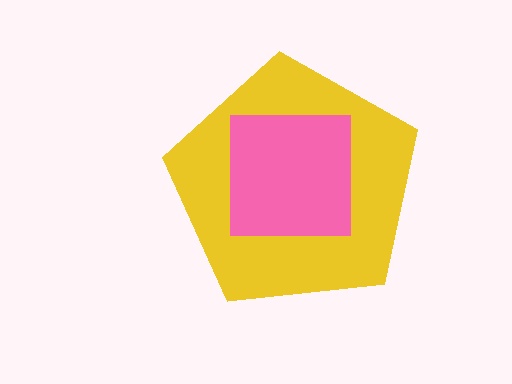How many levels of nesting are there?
2.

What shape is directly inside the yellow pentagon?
The pink square.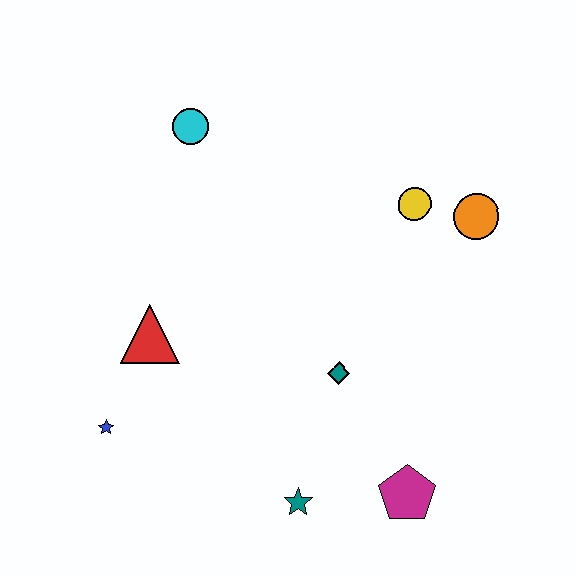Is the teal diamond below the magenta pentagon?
No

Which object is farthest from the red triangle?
The orange circle is farthest from the red triangle.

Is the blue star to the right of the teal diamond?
No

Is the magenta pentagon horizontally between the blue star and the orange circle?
Yes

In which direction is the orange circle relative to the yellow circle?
The orange circle is to the right of the yellow circle.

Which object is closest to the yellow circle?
The orange circle is closest to the yellow circle.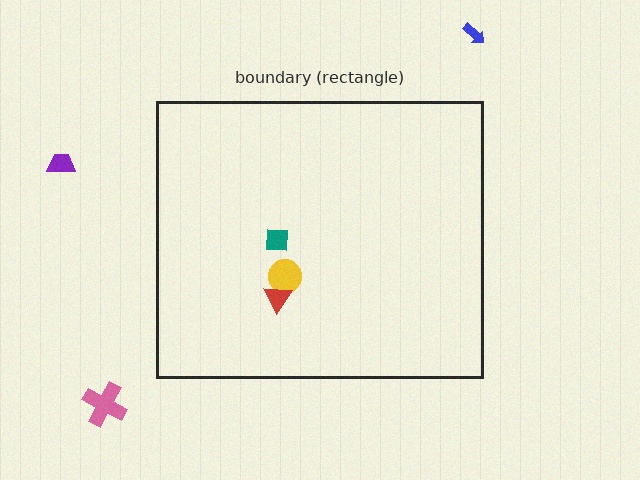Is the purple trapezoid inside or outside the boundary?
Outside.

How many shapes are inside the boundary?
3 inside, 3 outside.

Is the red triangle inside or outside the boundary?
Inside.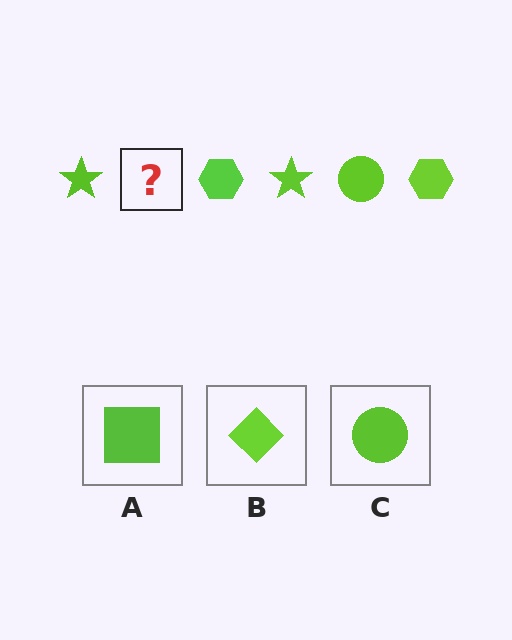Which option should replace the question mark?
Option C.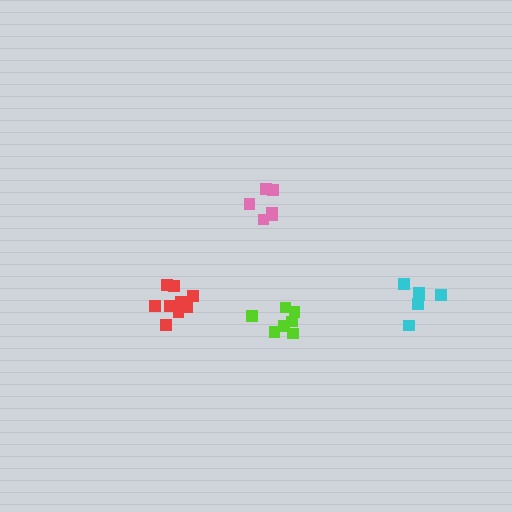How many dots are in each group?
Group 1: 7 dots, Group 2: 6 dots, Group 3: 9 dots, Group 4: 6 dots (28 total).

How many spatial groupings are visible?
There are 4 spatial groupings.